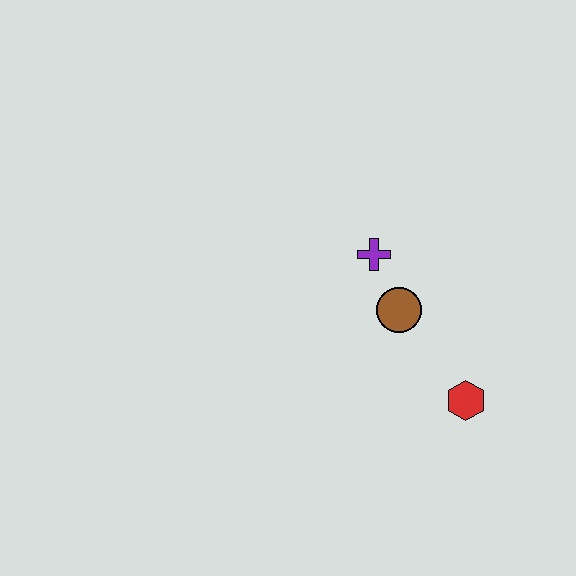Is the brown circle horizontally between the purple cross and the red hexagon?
Yes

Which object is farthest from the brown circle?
The red hexagon is farthest from the brown circle.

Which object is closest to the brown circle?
The purple cross is closest to the brown circle.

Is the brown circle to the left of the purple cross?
No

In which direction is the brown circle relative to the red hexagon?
The brown circle is above the red hexagon.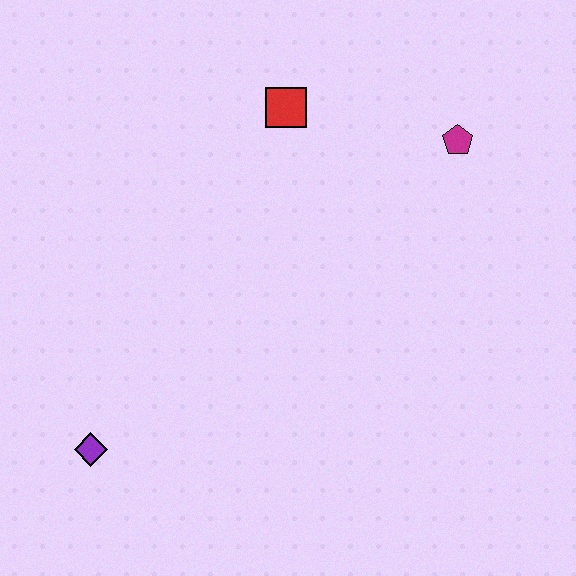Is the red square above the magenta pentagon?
Yes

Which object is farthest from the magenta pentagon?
The purple diamond is farthest from the magenta pentagon.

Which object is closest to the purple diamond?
The red square is closest to the purple diamond.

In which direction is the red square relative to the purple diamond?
The red square is above the purple diamond.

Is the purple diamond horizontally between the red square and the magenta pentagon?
No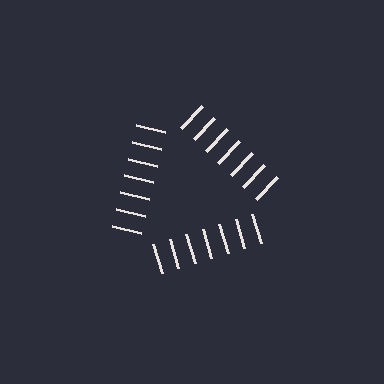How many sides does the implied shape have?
3 sides — the line-ends trace a triangle.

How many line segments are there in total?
21 — 7 along each of the 3 edges.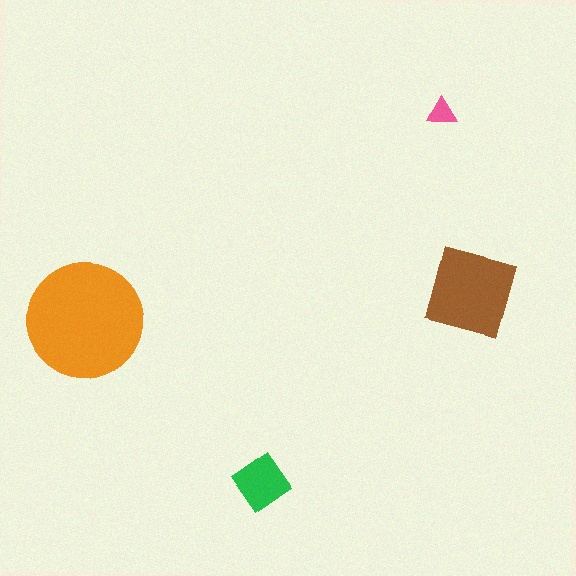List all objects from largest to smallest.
The orange circle, the brown square, the green diamond, the pink triangle.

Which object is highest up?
The pink triangle is topmost.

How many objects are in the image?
There are 4 objects in the image.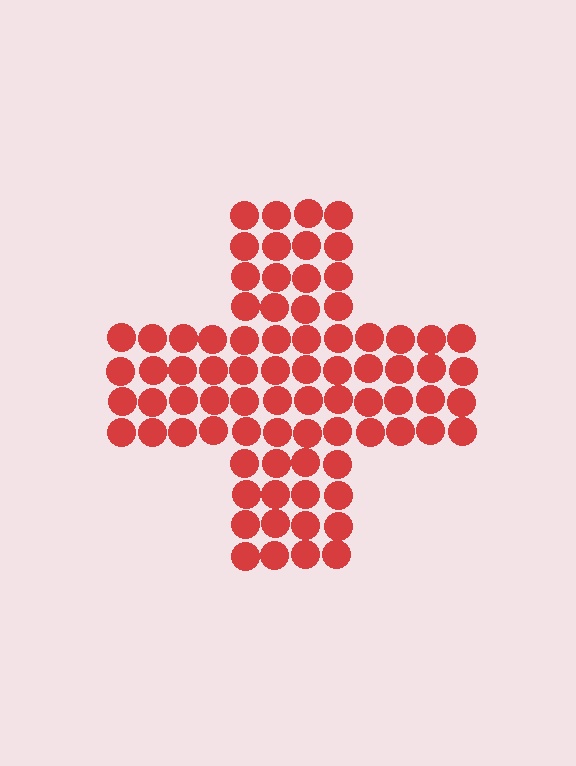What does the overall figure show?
The overall figure shows a cross.